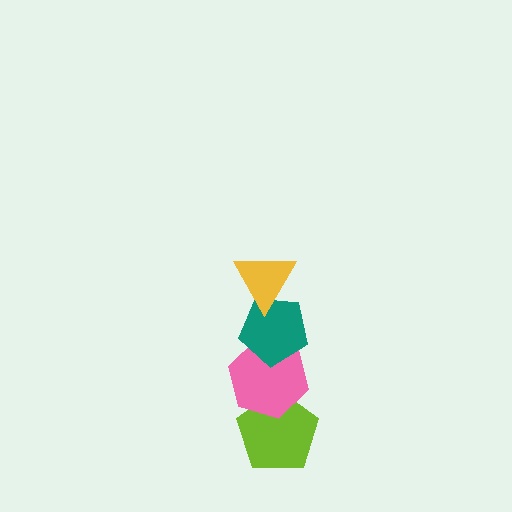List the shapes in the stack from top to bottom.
From top to bottom: the yellow triangle, the teal pentagon, the pink hexagon, the lime pentagon.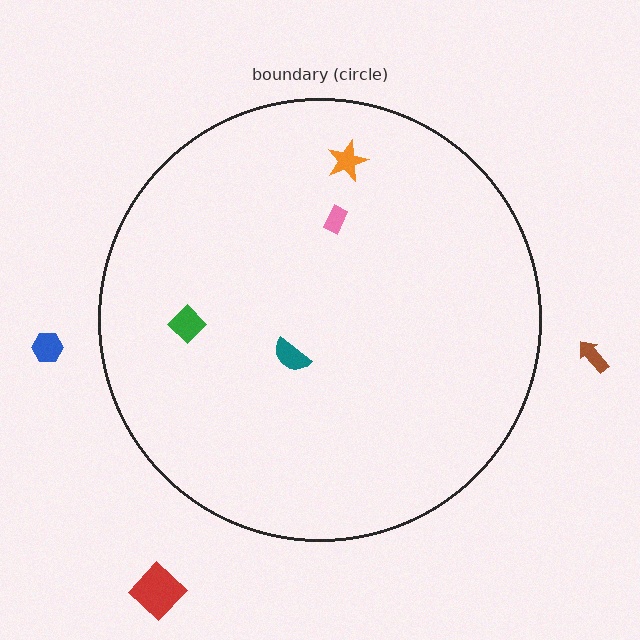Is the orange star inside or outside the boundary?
Inside.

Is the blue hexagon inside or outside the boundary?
Outside.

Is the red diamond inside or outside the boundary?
Outside.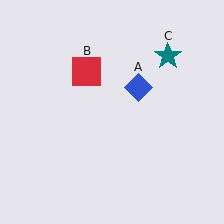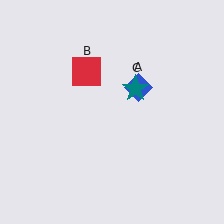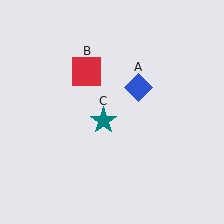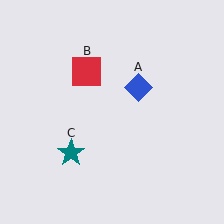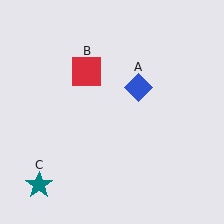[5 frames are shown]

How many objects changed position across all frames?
1 object changed position: teal star (object C).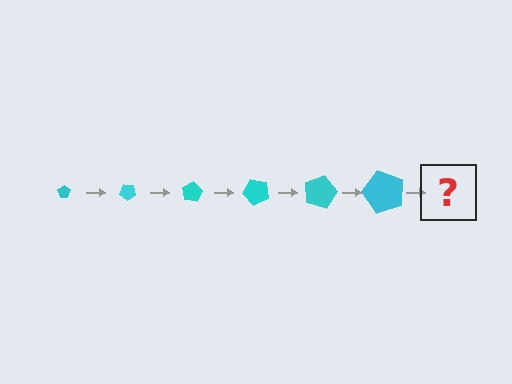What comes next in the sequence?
The next element should be a pentagon, larger than the previous one and rotated 240 degrees from the start.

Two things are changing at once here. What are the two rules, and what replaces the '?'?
The two rules are that the pentagon grows larger each step and it rotates 40 degrees each step. The '?' should be a pentagon, larger than the previous one and rotated 240 degrees from the start.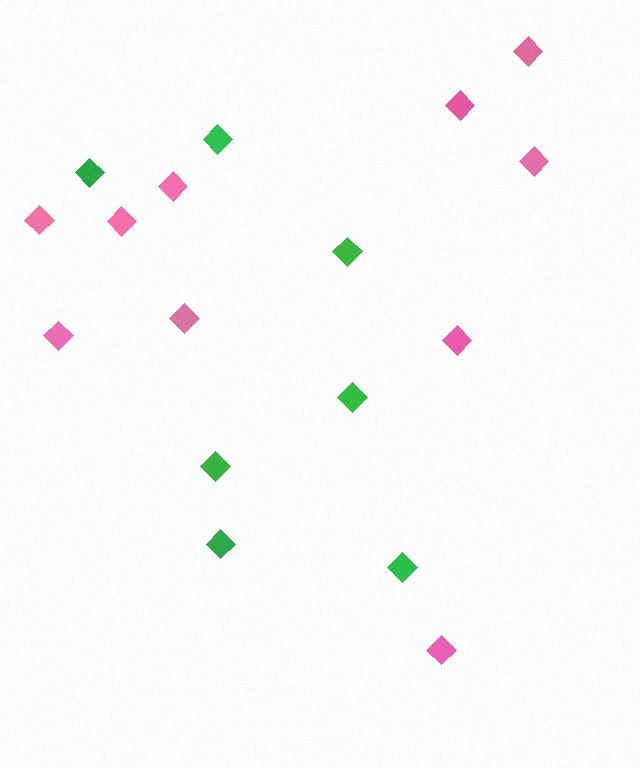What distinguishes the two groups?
There are 2 groups: one group of green diamonds (7) and one group of pink diamonds (10).